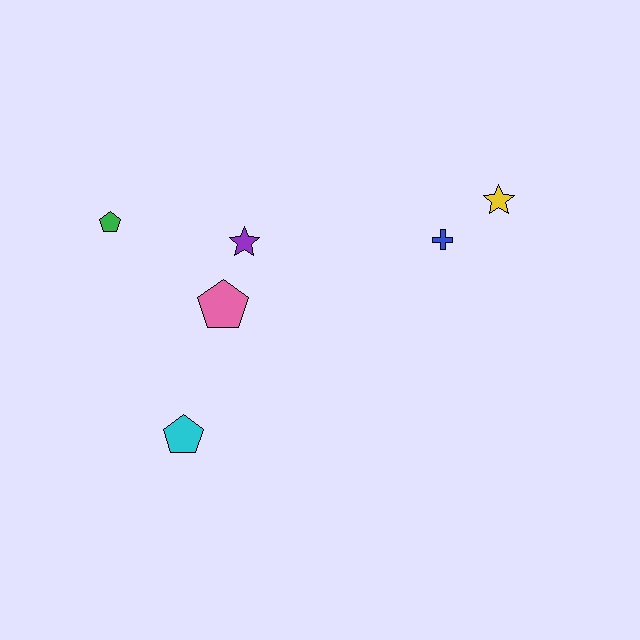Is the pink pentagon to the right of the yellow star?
No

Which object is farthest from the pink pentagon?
The yellow star is farthest from the pink pentagon.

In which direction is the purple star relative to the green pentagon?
The purple star is to the right of the green pentagon.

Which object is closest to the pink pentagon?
The purple star is closest to the pink pentagon.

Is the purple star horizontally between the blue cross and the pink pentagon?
Yes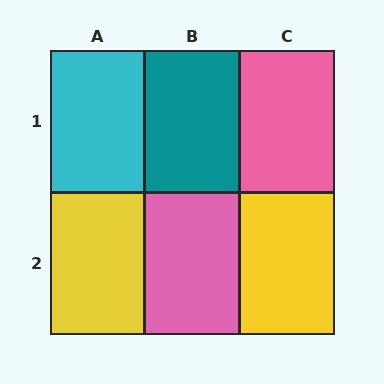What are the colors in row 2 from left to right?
Yellow, pink, yellow.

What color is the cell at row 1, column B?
Teal.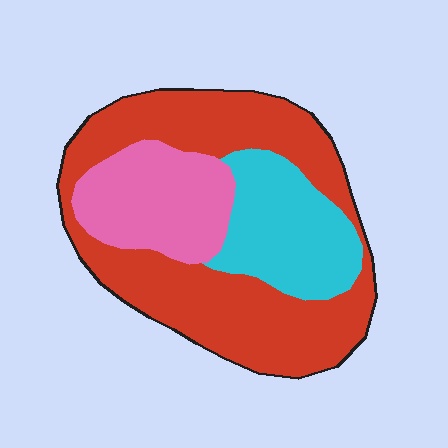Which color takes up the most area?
Red, at roughly 55%.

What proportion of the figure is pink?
Pink takes up less than a quarter of the figure.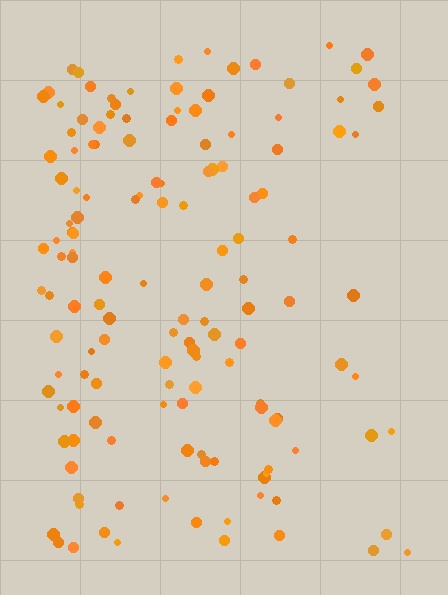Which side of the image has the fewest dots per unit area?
The right.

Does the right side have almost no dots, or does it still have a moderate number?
Still a moderate number, just noticeably fewer than the left.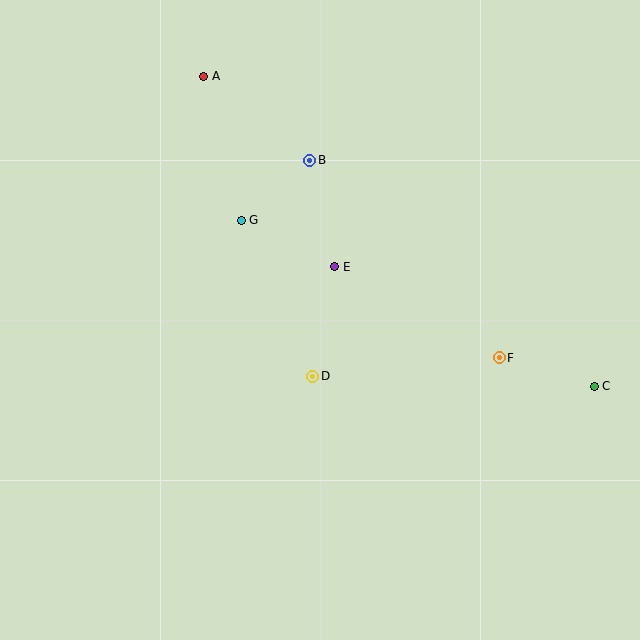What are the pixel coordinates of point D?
Point D is at (313, 376).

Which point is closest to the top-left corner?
Point A is closest to the top-left corner.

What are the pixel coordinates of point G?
Point G is at (241, 220).